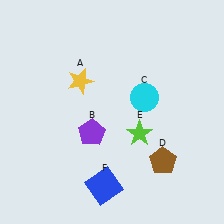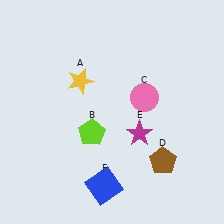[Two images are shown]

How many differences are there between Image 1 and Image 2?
There are 3 differences between the two images.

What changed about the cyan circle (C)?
In Image 1, C is cyan. In Image 2, it changed to pink.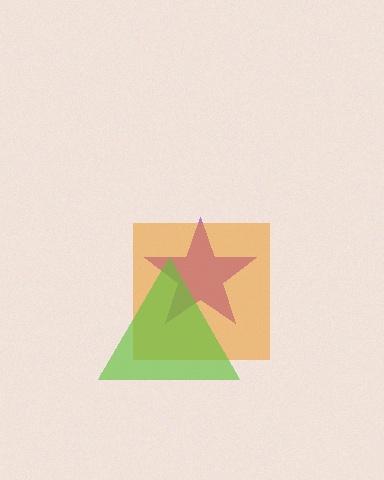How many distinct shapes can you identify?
There are 3 distinct shapes: a purple star, an orange square, a lime triangle.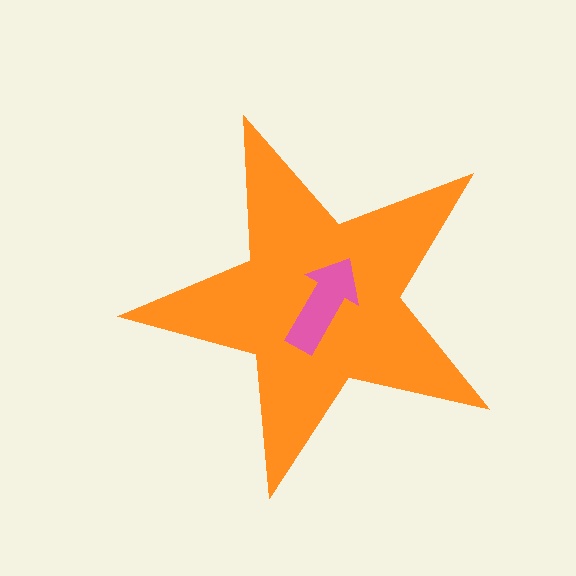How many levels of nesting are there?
2.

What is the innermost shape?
The pink arrow.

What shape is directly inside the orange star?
The pink arrow.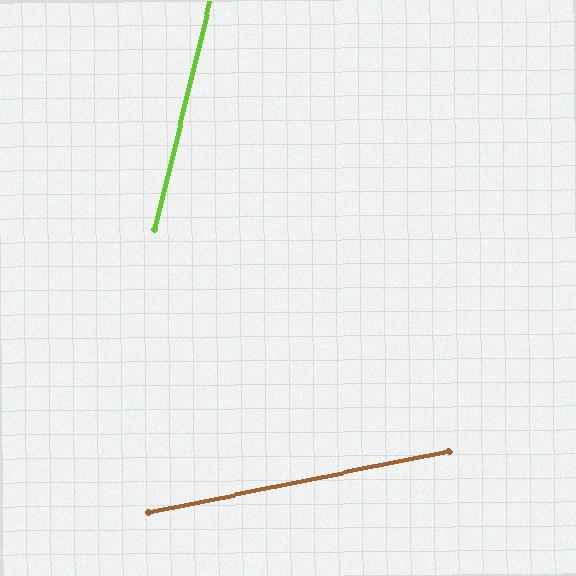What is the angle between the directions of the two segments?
Approximately 65 degrees.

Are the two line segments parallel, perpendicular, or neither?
Neither parallel nor perpendicular — they differ by about 65°.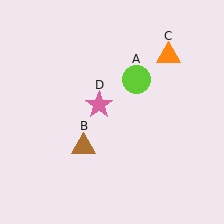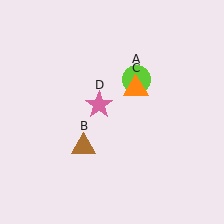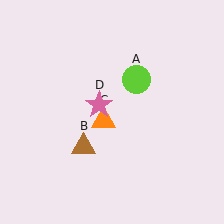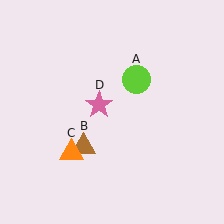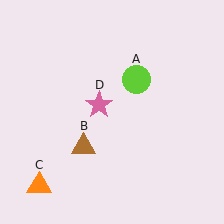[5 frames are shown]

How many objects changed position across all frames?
1 object changed position: orange triangle (object C).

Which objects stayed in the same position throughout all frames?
Lime circle (object A) and brown triangle (object B) and pink star (object D) remained stationary.